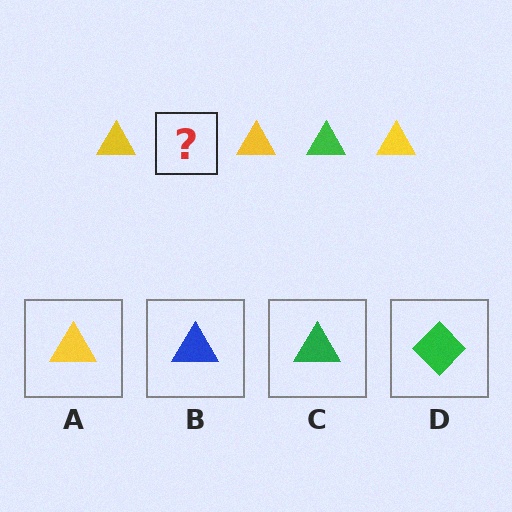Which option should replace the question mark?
Option C.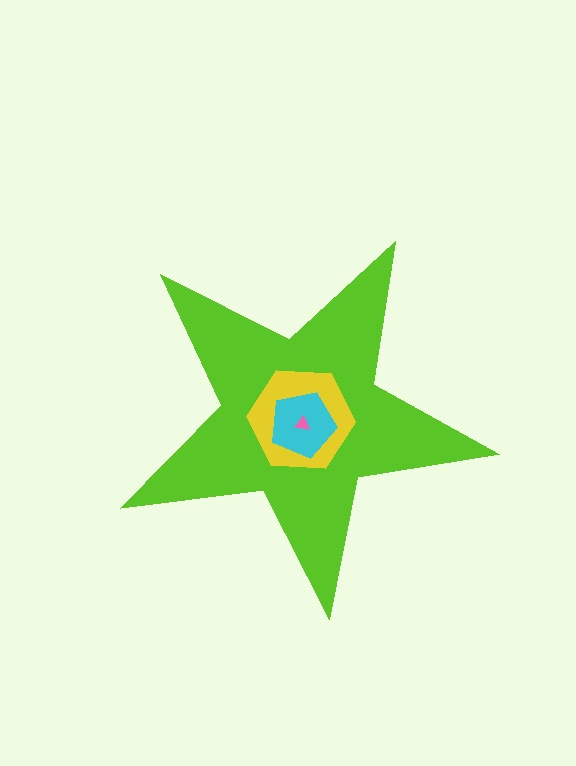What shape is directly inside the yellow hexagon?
The cyan pentagon.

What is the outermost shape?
The lime star.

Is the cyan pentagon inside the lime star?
Yes.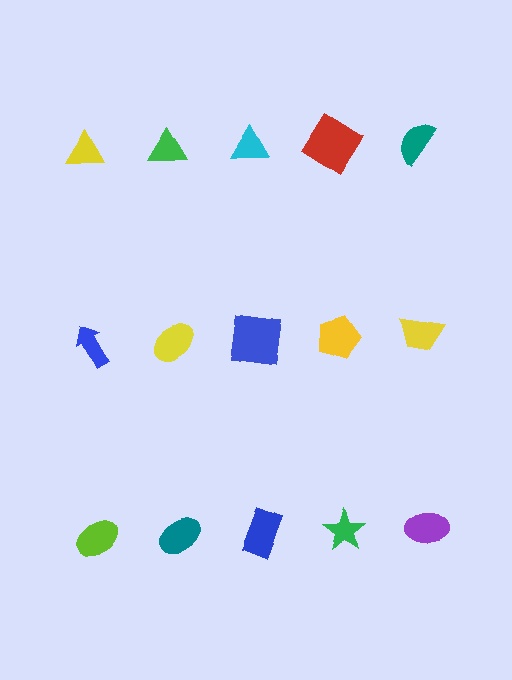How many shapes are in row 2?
5 shapes.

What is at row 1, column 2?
A green triangle.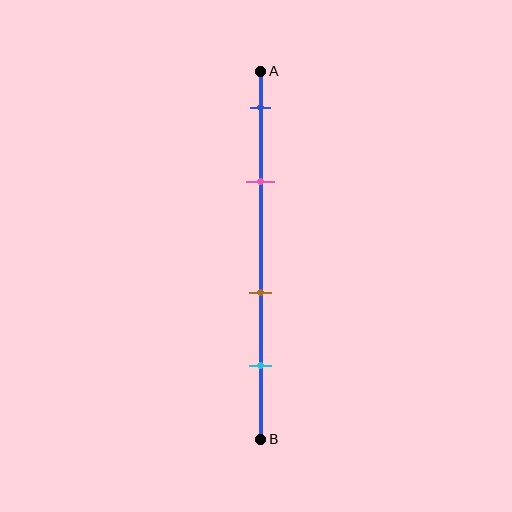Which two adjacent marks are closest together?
The blue and pink marks are the closest adjacent pair.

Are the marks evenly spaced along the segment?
No, the marks are not evenly spaced.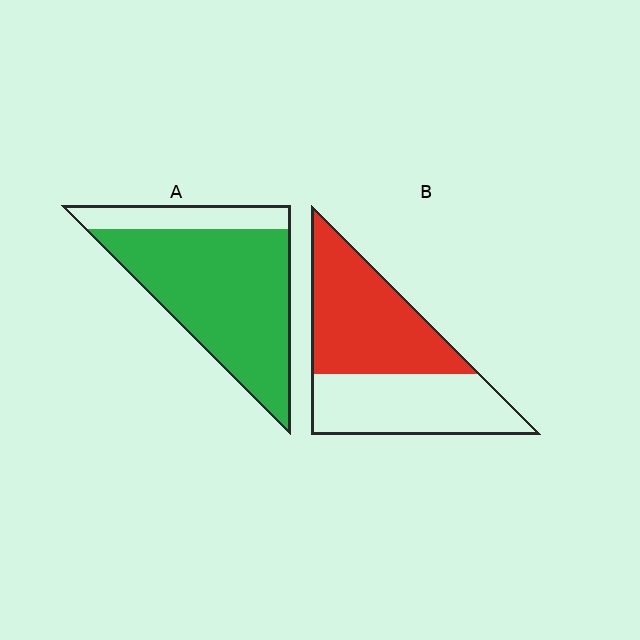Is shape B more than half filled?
Yes.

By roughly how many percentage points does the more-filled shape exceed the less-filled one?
By roughly 25 percentage points (A over B).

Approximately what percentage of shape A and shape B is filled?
A is approximately 80% and B is approximately 55%.